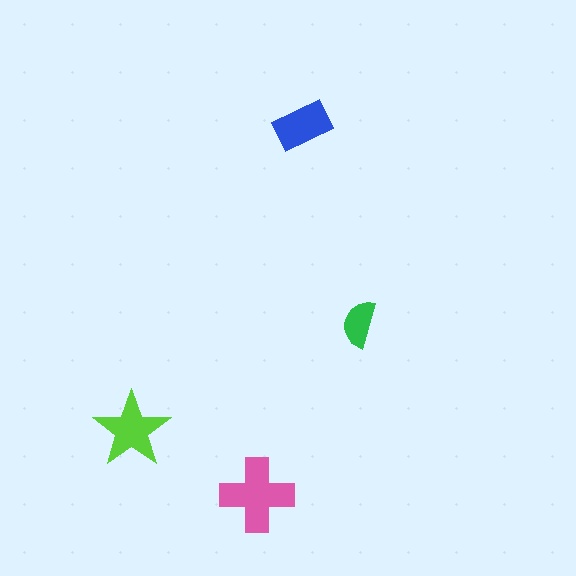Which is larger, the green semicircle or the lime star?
The lime star.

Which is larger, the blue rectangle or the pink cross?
The pink cross.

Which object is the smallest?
The green semicircle.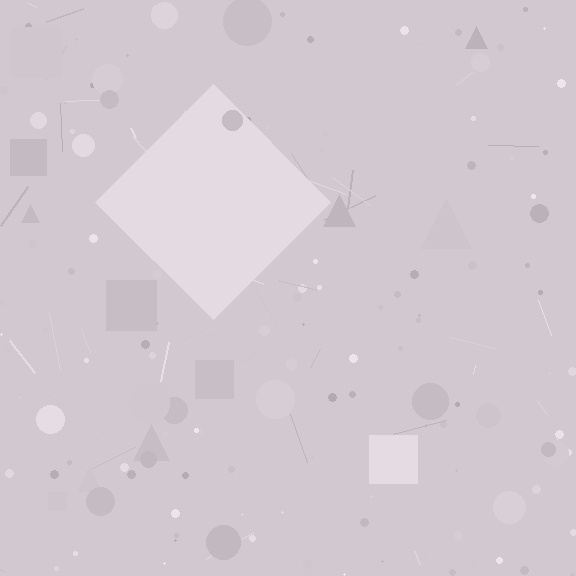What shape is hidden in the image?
A diamond is hidden in the image.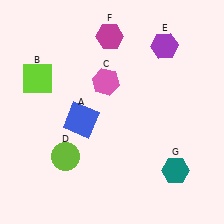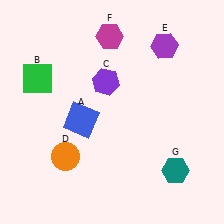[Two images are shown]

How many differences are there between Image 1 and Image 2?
There are 3 differences between the two images.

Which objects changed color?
B changed from lime to green. C changed from pink to purple. D changed from lime to orange.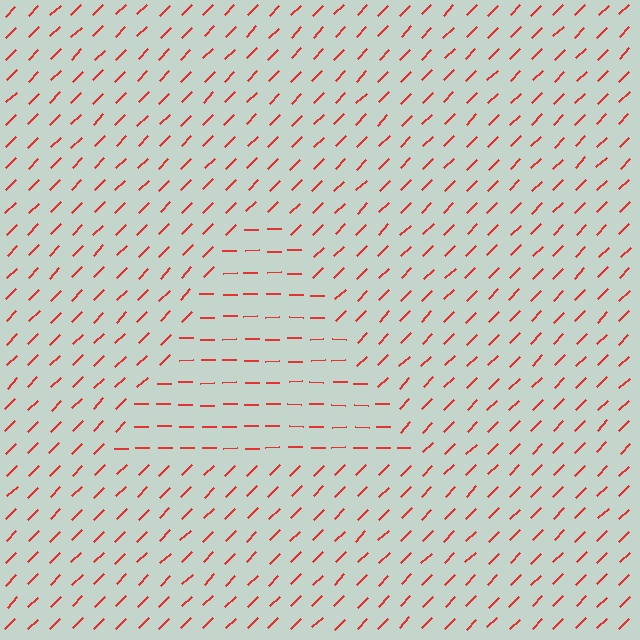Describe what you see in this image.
The image is filled with small red line segments. A triangle region in the image has lines oriented differently from the surrounding lines, creating a visible texture boundary.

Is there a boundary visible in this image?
Yes, there is a texture boundary formed by a change in line orientation.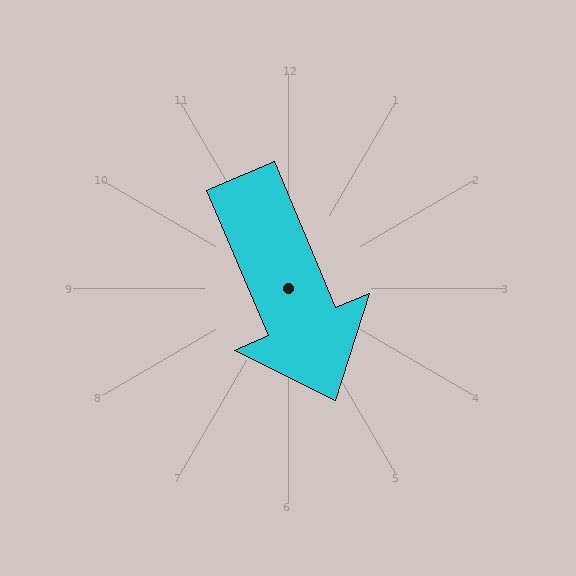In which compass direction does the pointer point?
Southeast.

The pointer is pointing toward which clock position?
Roughly 5 o'clock.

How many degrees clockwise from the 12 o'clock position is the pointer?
Approximately 157 degrees.